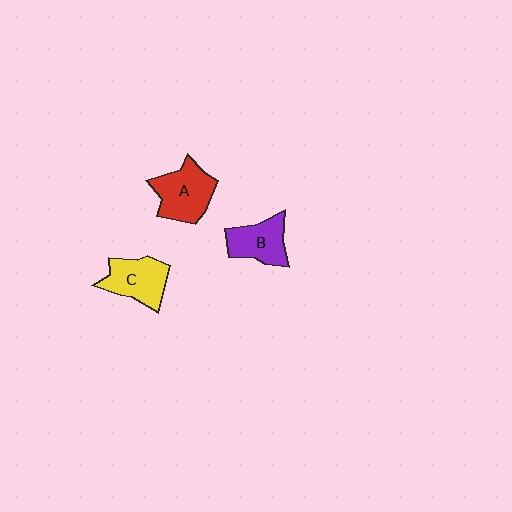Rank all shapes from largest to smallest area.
From largest to smallest: A (red), C (yellow), B (purple).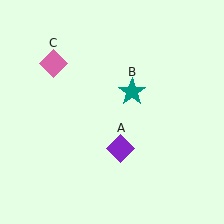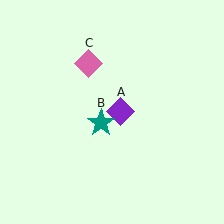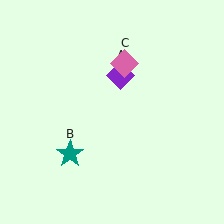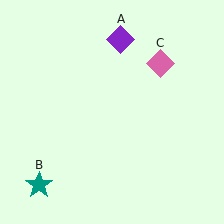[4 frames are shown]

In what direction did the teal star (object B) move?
The teal star (object B) moved down and to the left.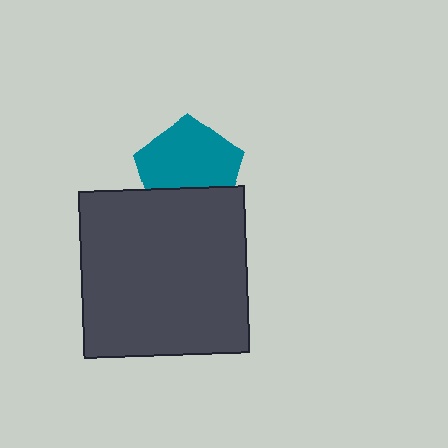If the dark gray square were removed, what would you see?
You would see the complete teal pentagon.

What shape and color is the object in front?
The object in front is a dark gray square.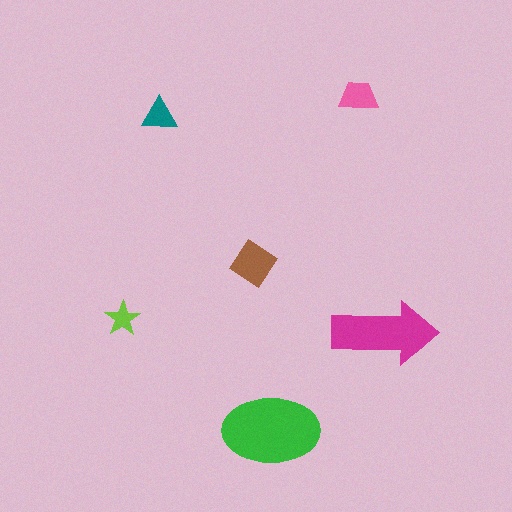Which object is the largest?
The green ellipse.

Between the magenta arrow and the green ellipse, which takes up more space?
The green ellipse.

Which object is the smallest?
The lime star.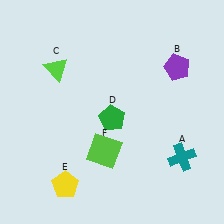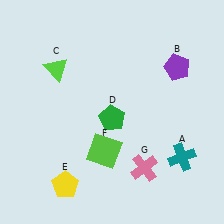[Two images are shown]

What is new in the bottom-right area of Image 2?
A pink cross (G) was added in the bottom-right area of Image 2.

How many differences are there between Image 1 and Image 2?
There is 1 difference between the two images.